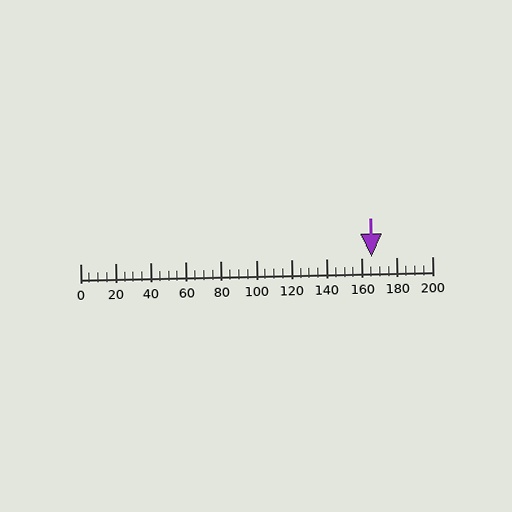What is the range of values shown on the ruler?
The ruler shows values from 0 to 200.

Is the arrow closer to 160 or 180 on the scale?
The arrow is closer to 160.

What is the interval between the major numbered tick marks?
The major tick marks are spaced 20 units apart.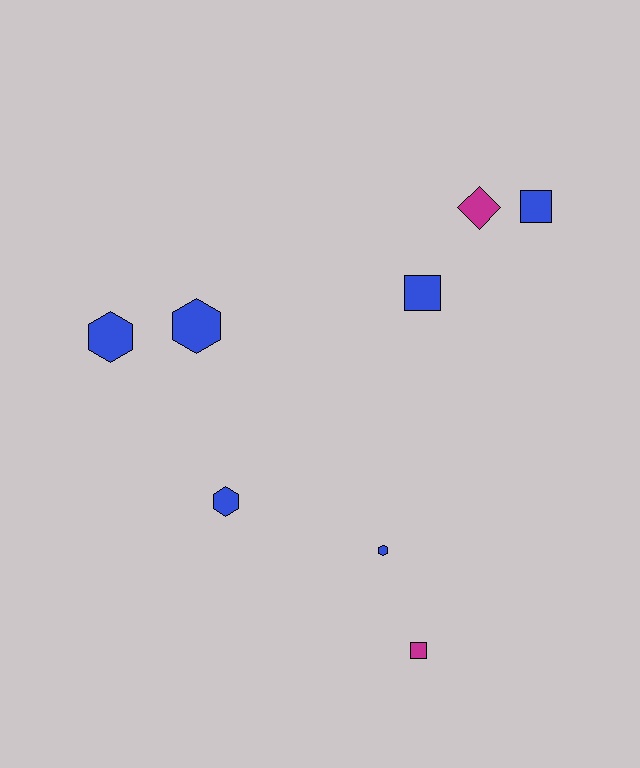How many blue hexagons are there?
There are 4 blue hexagons.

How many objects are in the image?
There are 8 objects.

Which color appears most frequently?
Blue, with 6 objects.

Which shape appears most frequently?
Hexagon, with 4 objects.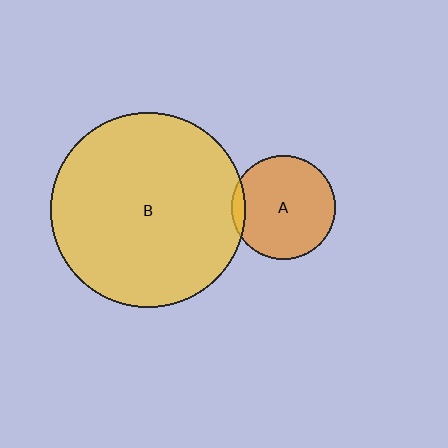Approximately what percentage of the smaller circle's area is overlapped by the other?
Approximately 5%.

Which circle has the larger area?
Circle B (yellow).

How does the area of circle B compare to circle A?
Approximately 3.5 times.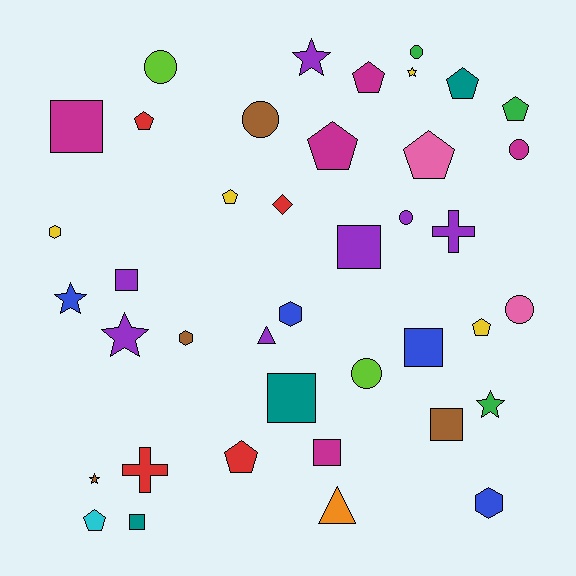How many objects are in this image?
There are 40 objects.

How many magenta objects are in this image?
There are 5 magenta objects.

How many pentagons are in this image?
There are 10 pentagons.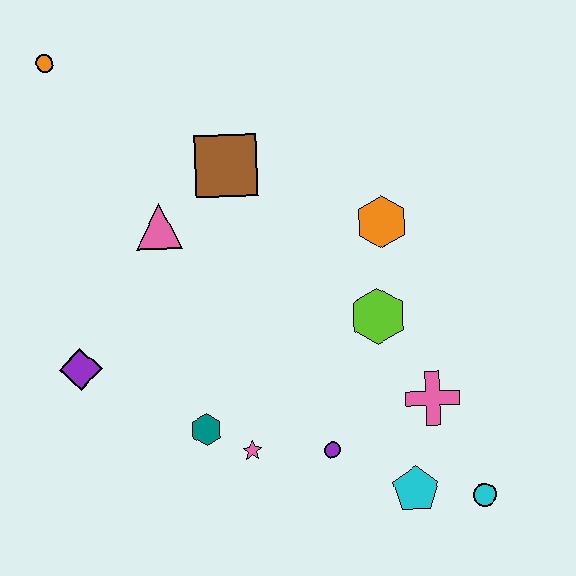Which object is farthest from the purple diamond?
The cyan circle is farthest from the purple diamond.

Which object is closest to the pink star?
The teal hexagon is closest to the pink star.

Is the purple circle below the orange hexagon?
Yes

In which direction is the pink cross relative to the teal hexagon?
The pink cross is to the right of the teal hexagon.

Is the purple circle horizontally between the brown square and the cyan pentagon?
Yes